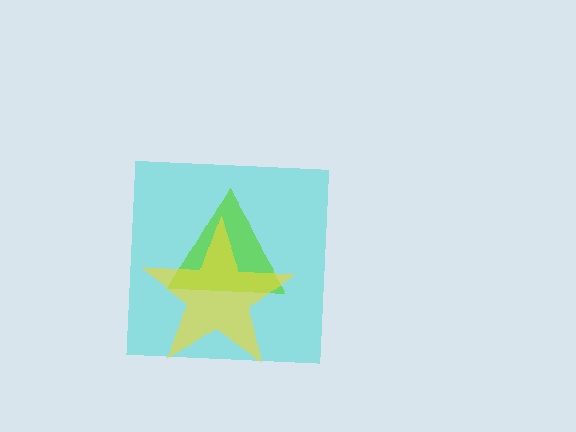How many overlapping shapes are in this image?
There are 3 overlapping shapes in the image.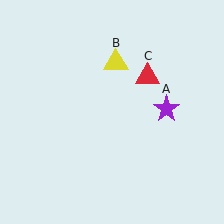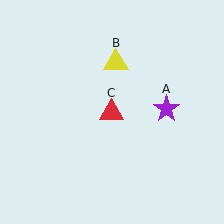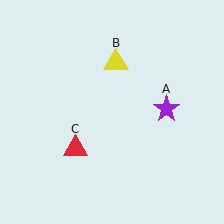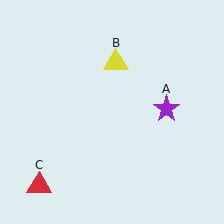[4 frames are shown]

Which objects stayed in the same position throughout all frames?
Purple star (object A) and yellow triangle (object B) remained stationary.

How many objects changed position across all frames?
1 object changed position: red triangle (object C).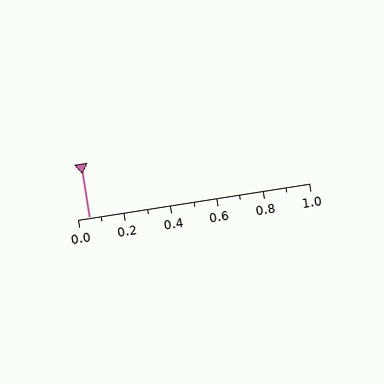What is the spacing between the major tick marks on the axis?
The major ticks are spaced 0.2 apart.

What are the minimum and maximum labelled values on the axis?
The axis runs from 0.0 to 1.0.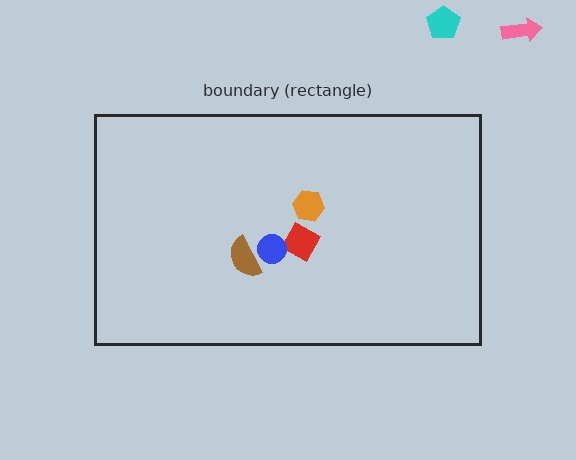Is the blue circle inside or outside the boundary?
Inside.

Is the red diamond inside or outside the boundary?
Inside.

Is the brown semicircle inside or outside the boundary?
Inside.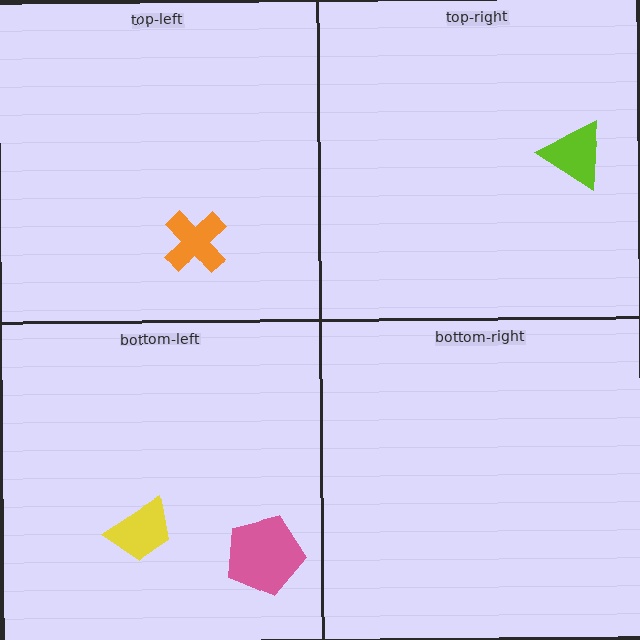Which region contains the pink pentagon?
The bottom-left region.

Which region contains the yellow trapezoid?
The bottom-left region.